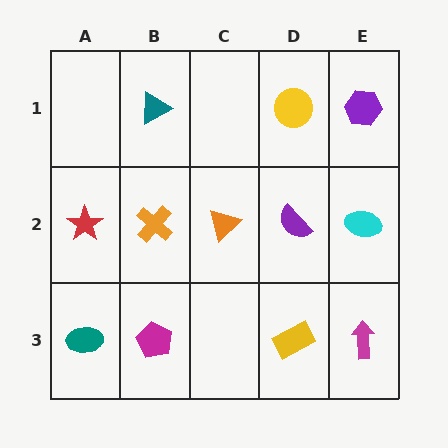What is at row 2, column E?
A cyan ellipse.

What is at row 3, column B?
A magenta pentagon.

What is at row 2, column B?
An orange cross.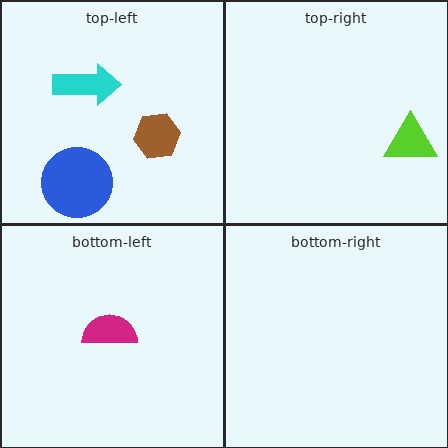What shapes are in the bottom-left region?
The magenta semicircle.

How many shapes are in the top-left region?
3.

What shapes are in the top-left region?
The brown hexagon, the blue circle, the cyan arrow.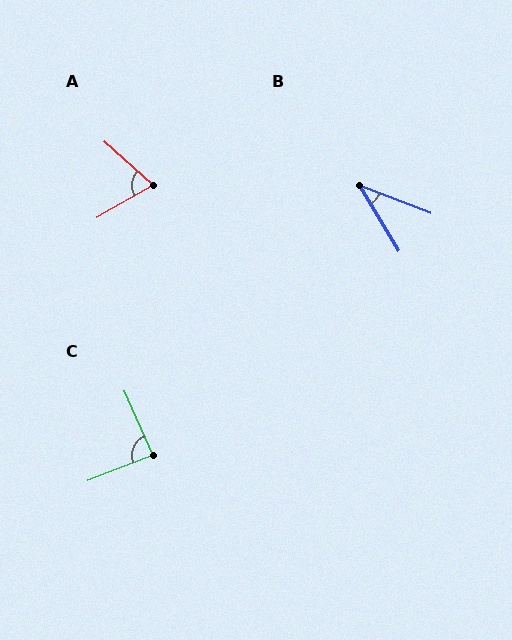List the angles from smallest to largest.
B (37°), A (72°), C (87°).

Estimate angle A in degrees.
Approximately 72 degrees.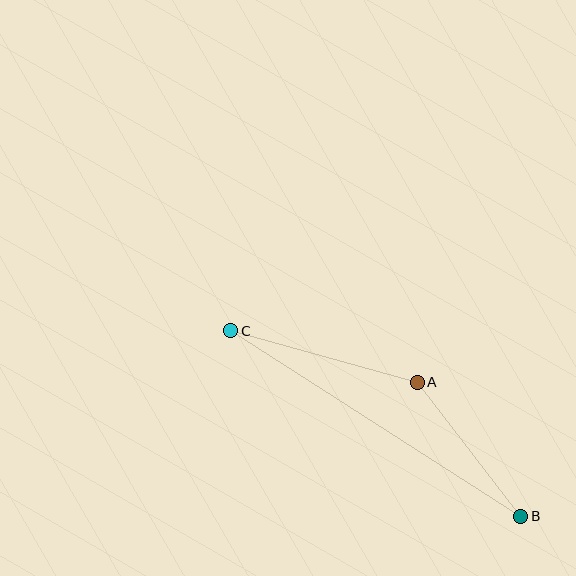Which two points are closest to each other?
Points A and B are closest to each other.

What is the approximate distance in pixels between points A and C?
The distance between A and C is approximately 193 pixels.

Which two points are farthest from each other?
Points B and C are farthest from each other.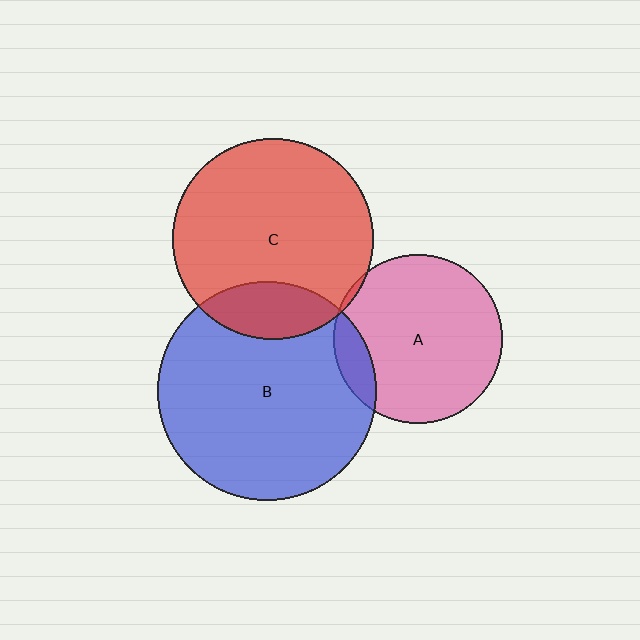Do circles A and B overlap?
Yes.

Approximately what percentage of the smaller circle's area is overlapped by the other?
Approximately 10%.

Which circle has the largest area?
Circle B (blue).